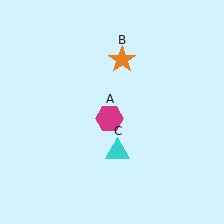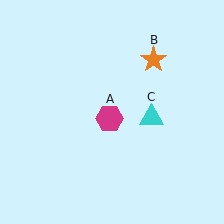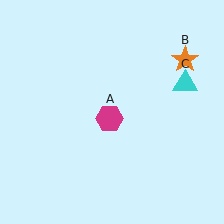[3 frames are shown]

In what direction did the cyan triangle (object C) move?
The cyan triangle (object C) moved up and to the right.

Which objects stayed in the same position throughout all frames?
Magenta hexagon (object A) remained stationary.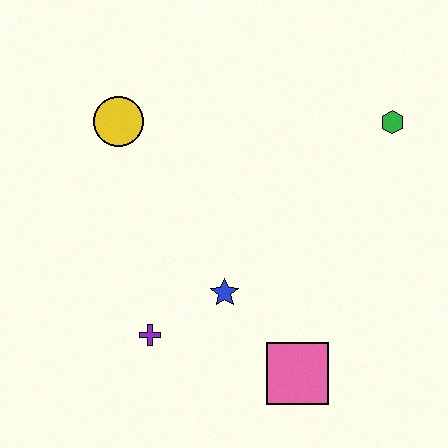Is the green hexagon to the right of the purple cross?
Yes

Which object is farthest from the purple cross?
The green hexagon is farthest from the purple cross.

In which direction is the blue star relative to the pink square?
The blue star is above the pink square.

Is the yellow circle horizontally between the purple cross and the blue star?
No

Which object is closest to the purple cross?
The blue star is closest to the purple cross.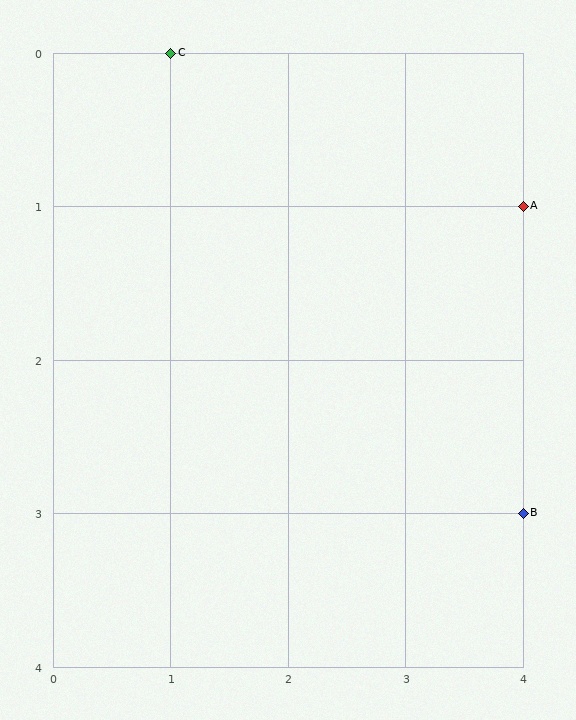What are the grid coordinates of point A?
Point A is at grid coordinates (4, 1).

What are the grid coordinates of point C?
Point C is at grid coordinates (1, 0).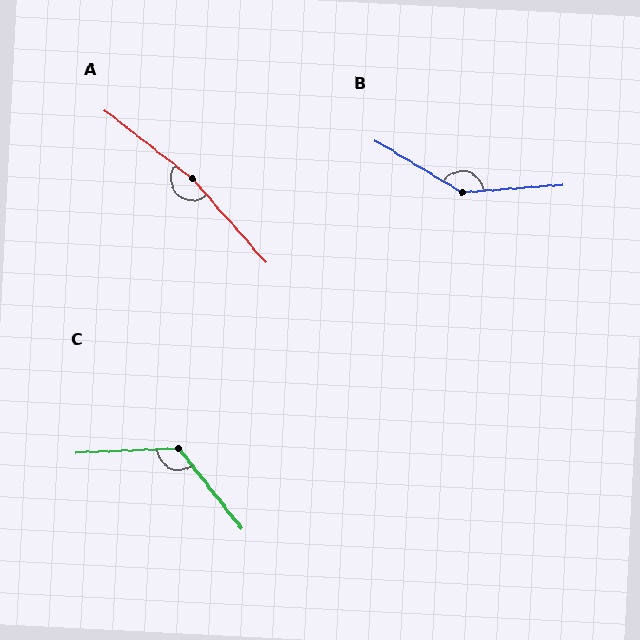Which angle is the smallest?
C, at approximately 126 degrees.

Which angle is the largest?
A, at approximately 169 degrees.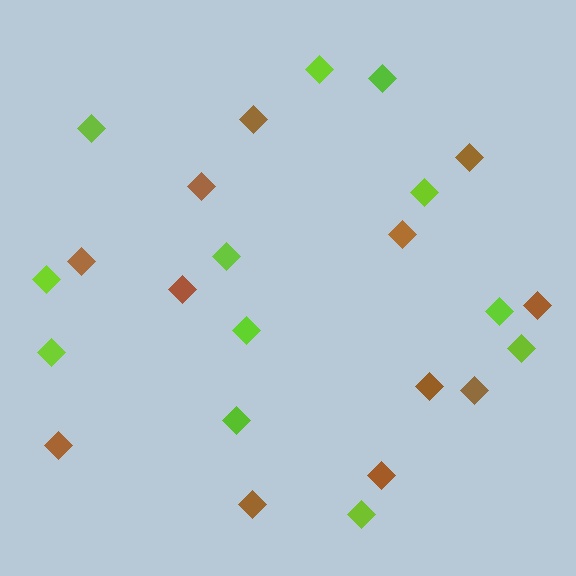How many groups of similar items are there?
There are 2 groups: one group of brown diamonds (12) and one group of lime diamonds (12).